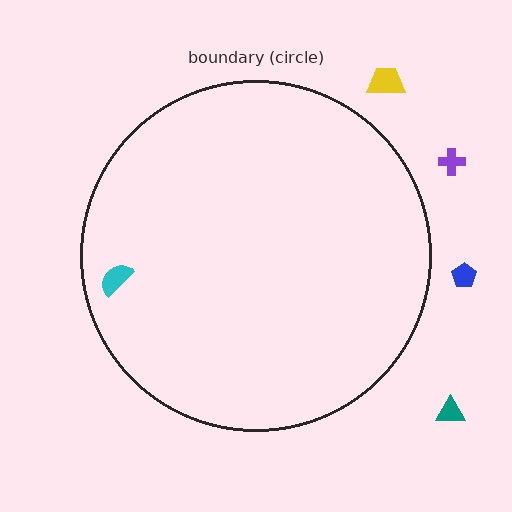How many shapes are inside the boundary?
1 inside, 4 outside.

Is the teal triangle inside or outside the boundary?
Outside.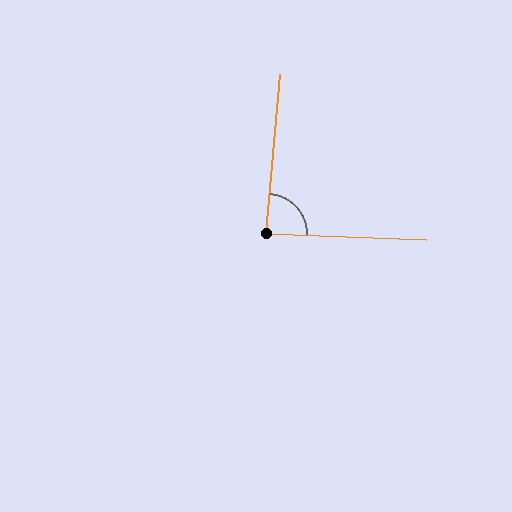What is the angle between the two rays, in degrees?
Approximately 87 degrees.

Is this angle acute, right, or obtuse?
It is approximately a right angle.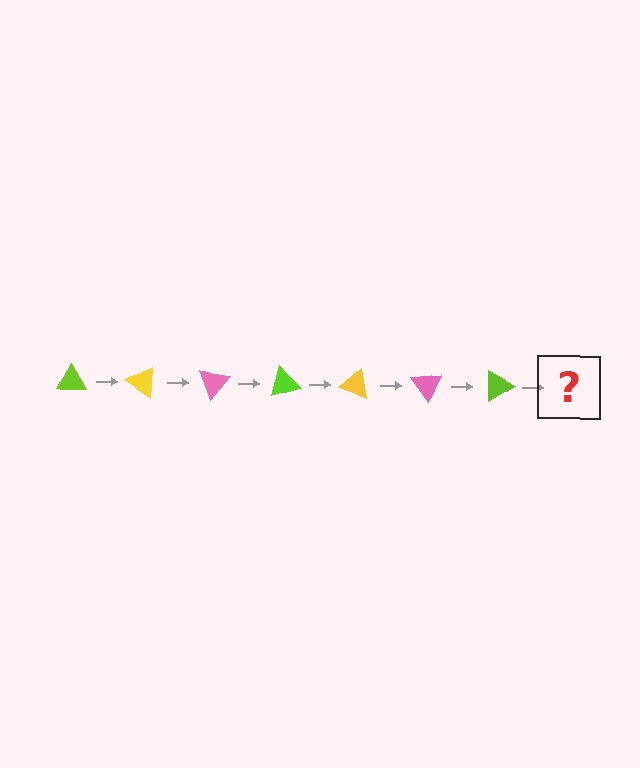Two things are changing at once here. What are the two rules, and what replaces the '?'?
The two rules are that it rotates 35 degrees each step and the color cycles through lime, yellow, and pink. The '?' should be a yellow triangle, rotated 245 degrees from the start.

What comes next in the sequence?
The next element should be a yellow triangle, rotated 245 degrees from the start.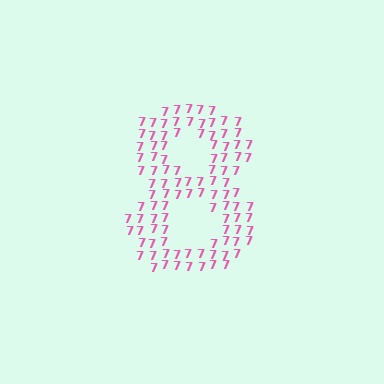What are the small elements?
The small elements are digit 7's.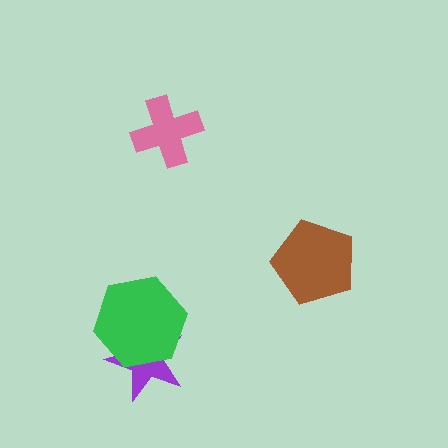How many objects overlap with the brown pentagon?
0 objects overlap with the brown pentagon.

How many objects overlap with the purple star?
1 object overlaps with the purple star.